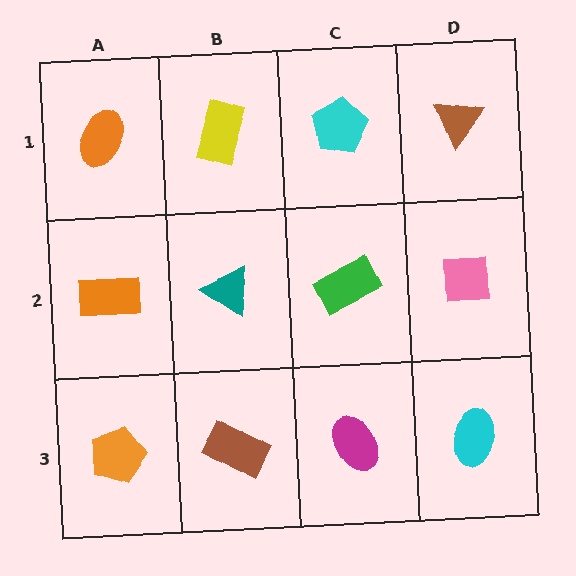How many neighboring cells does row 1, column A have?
2.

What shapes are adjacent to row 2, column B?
A yellow rectangle (row 1, column B), a brown rectangle (row 3, column B), an orange rectangle (row 2, column A), a green rectangle (row 2, column C).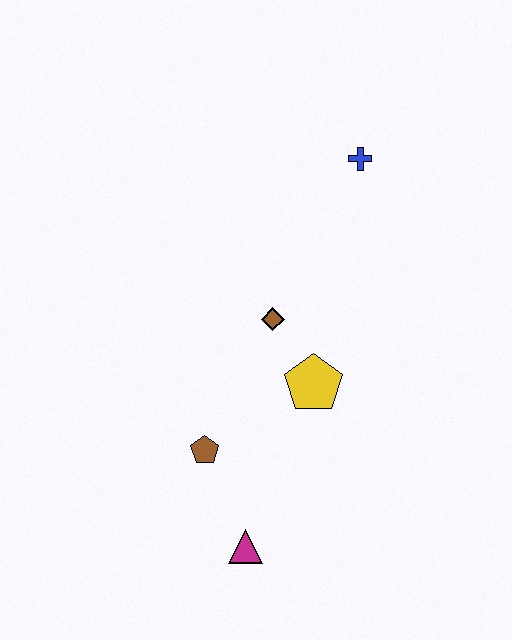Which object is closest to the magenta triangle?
The brown pentagon is closest to the magenta triangle.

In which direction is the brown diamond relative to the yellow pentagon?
The brown diamond is above the yellow pentagon.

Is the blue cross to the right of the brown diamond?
Yes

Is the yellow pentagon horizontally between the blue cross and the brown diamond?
Yes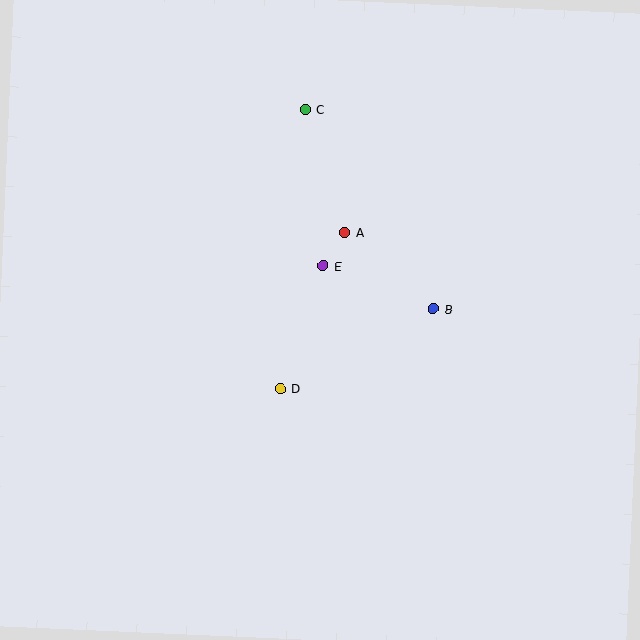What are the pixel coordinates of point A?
Point A is at (345, 232).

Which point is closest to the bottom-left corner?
Point D is closest to the bottom-left corner.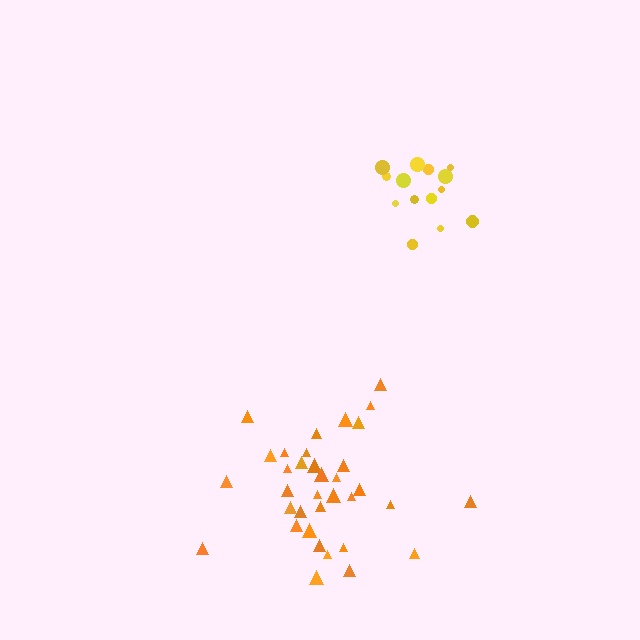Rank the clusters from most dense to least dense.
yellow, orange.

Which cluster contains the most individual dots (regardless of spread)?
Orange (35).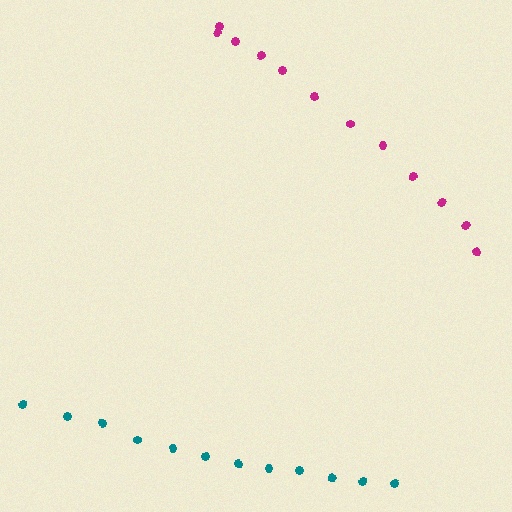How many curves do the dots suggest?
There are 2 distinct paths.